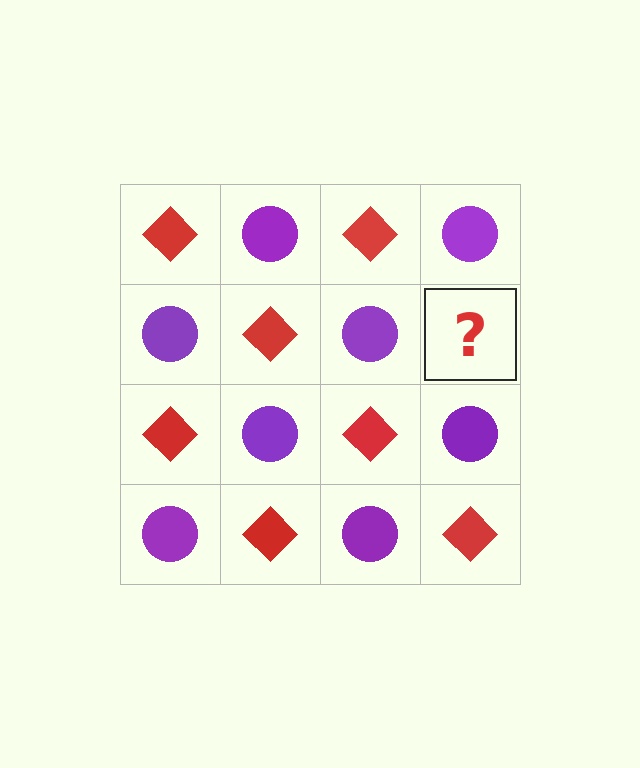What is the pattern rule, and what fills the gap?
The rule is that it alternates red diamond and purple circle in a checkerboard pattern. The gap should be filled with a red diamond.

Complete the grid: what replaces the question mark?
The question mark should be replaced with a red diamond.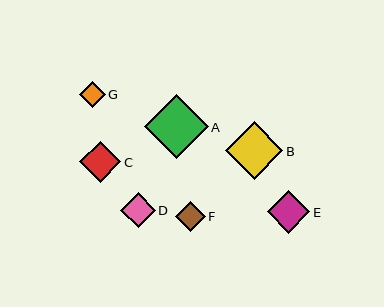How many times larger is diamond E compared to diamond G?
Diamond E is approximately 1.7 times the size of diamond G.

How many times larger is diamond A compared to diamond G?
Diamond A is approximately 2.5 times the size of diamond G.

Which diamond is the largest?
Diamond A is the largest with a size of approximately 63 pixels.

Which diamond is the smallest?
Diamond G is the smallest with a size of approximately 26 pixels.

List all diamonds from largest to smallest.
From largest to smallest: A, B, E, C, D, F, G.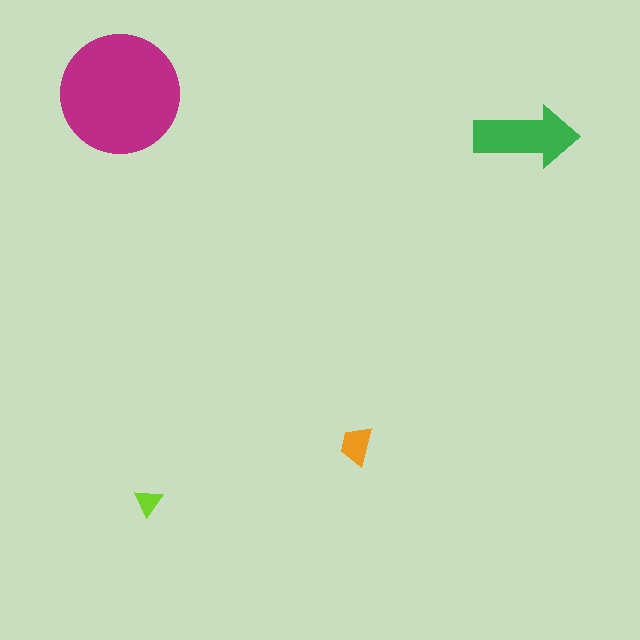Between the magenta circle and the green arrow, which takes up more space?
The magenta circle.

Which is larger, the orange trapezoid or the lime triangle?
The orange trapezoid.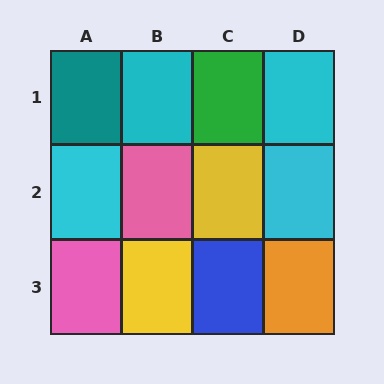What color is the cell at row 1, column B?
Cyan.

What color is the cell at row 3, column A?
Pink.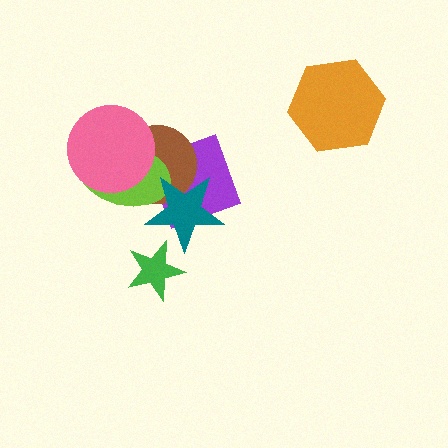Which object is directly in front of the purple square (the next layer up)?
The brown circle is directly in front of the purple square.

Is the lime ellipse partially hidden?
Yes, it is partially covered by another shape.